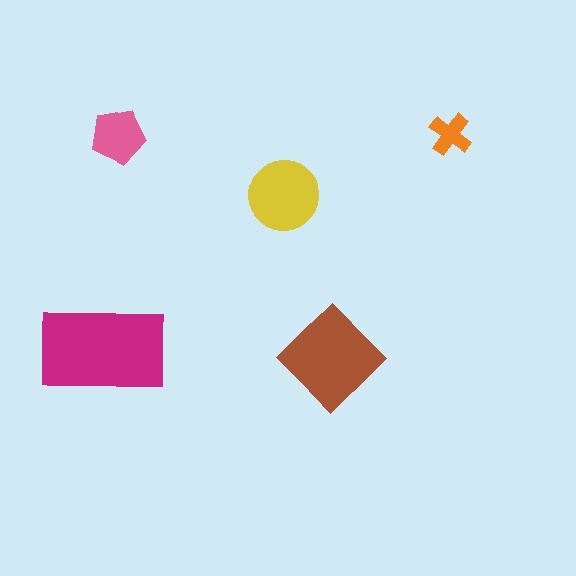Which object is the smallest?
The orange cross.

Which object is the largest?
The magenta rectangle.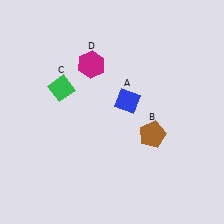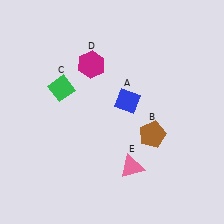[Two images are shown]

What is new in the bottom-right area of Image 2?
A pink triangle (E) was added in the bottom-right area of Image 2.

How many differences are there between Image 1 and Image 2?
There is 1 difference between the two images.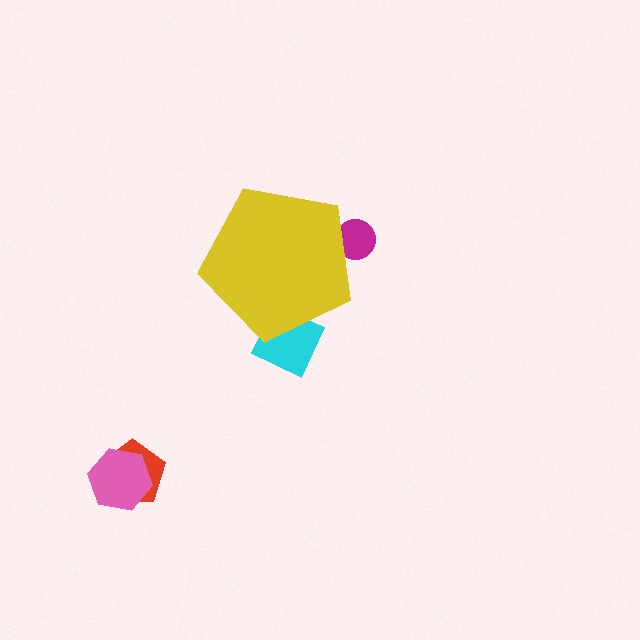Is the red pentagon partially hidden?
No, the red pentagon is fully visible.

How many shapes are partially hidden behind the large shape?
2 shapes are partially hidden.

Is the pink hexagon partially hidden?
No, the pink hexagon is fully visible.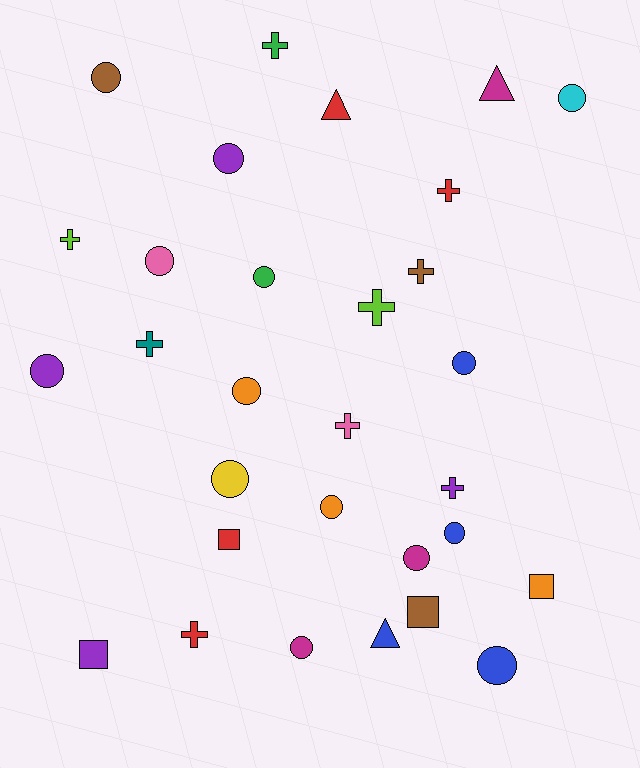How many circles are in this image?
There are 14 circles.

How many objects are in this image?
There are 30 objects.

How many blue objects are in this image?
There are 4 blue objects.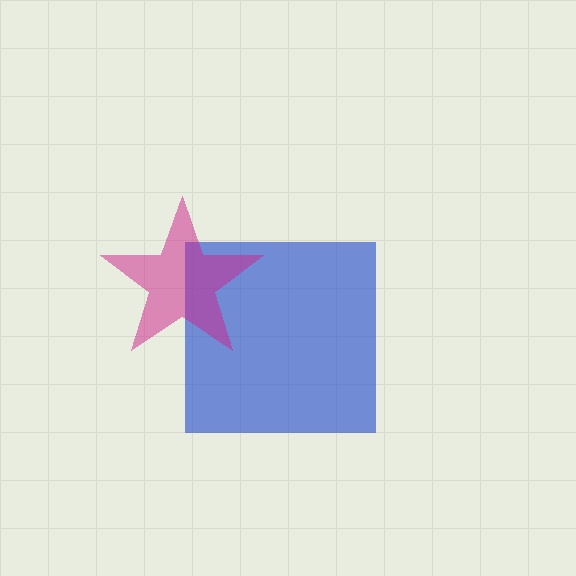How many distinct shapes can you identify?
There are 2 distinct shapes: a blue square, a magenta star.